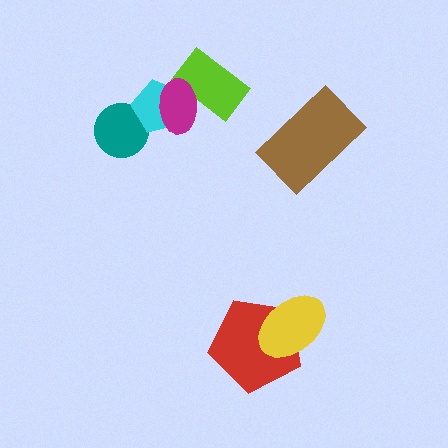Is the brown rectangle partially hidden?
No, no other shape covers it.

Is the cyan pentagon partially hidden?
Yes, it is partially covered by another shape.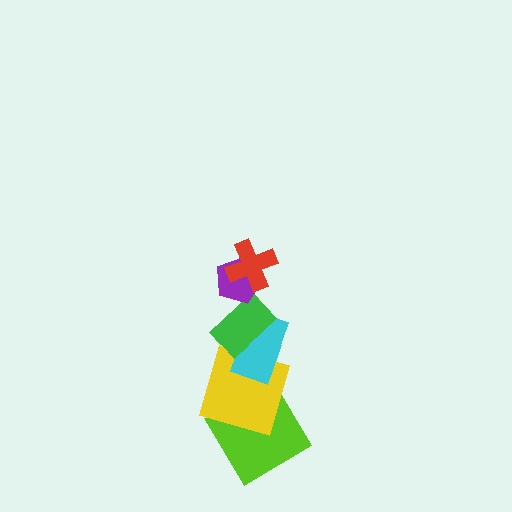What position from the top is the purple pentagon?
The purple pentagon is 2nd from the top.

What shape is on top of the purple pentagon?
The red cross is on top of the purple pentagon.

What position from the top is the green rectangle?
The green rectangle is 3rd from the top.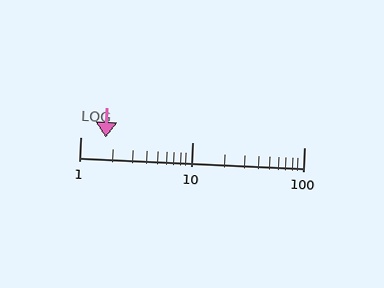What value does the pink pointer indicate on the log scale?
The pointer indicates approximately 1.7.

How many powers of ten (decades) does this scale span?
The scale spans 2 decades, from 1 to 100.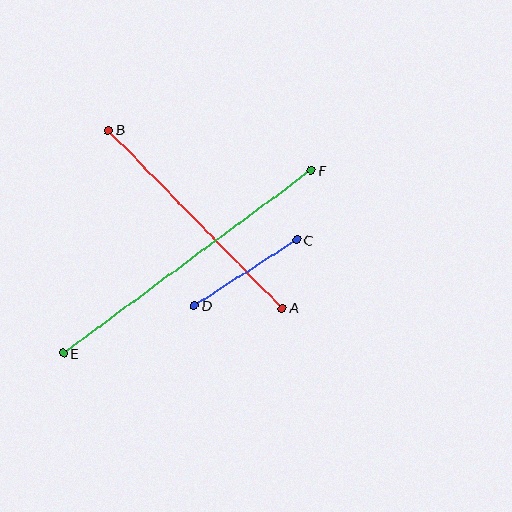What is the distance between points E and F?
The distance is approximately 308 pixels.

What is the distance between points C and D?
The distance is approximately 122 pixels.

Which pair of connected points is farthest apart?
Points E and F are farthest apart.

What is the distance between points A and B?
The distance is approximately 249 pixels.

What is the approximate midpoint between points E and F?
The midpoint is at approximately (187, 262) pixels.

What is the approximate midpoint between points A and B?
The midpoint is at approximately (195, 219) pixels.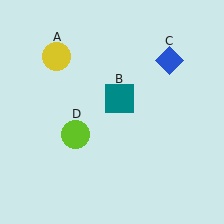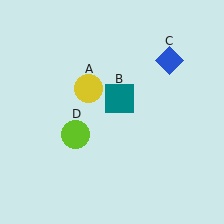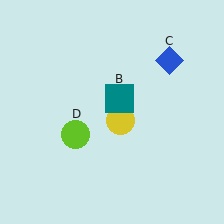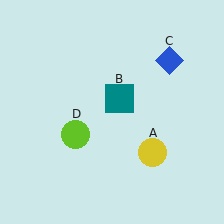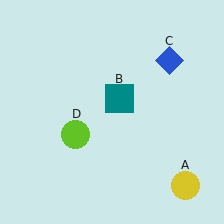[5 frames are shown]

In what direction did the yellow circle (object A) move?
The yellow circle (object A) moved down and to the right.